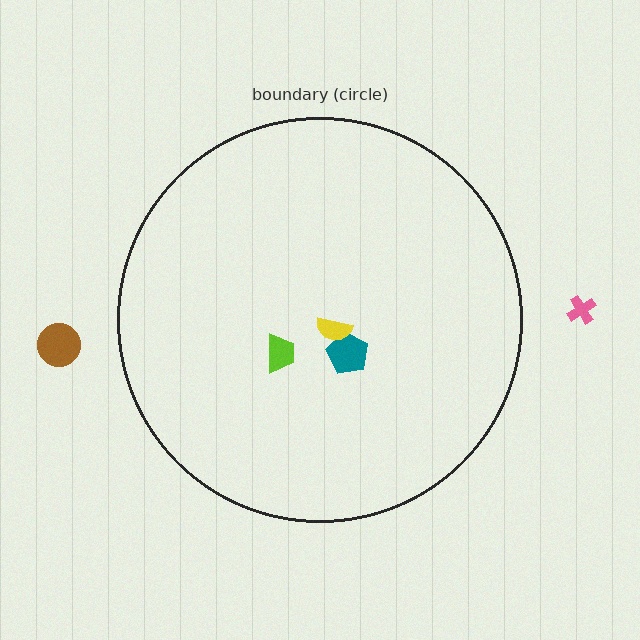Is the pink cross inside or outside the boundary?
Outside.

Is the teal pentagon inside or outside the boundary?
Inside.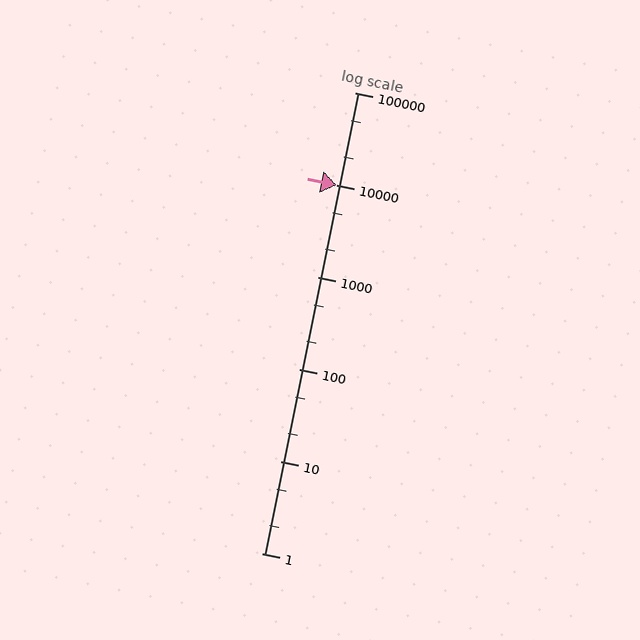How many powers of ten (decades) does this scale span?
The scale spans 5 decades, from 1 to 100000.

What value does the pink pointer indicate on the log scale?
The pointer indicates approximately 10000.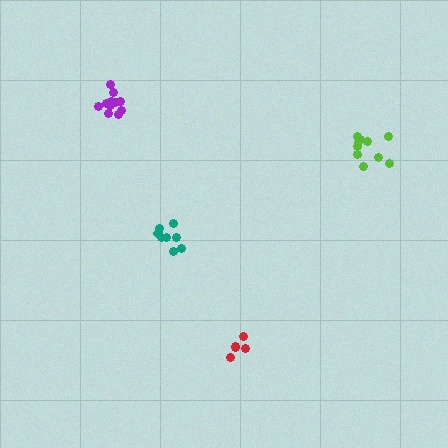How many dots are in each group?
Group 1: 11 dots, Group 2: 8 dots, Group 3: 5 dots, Group 4: 10 dots (34 total).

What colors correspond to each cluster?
The clusters are colored: purple, teal, red, lime.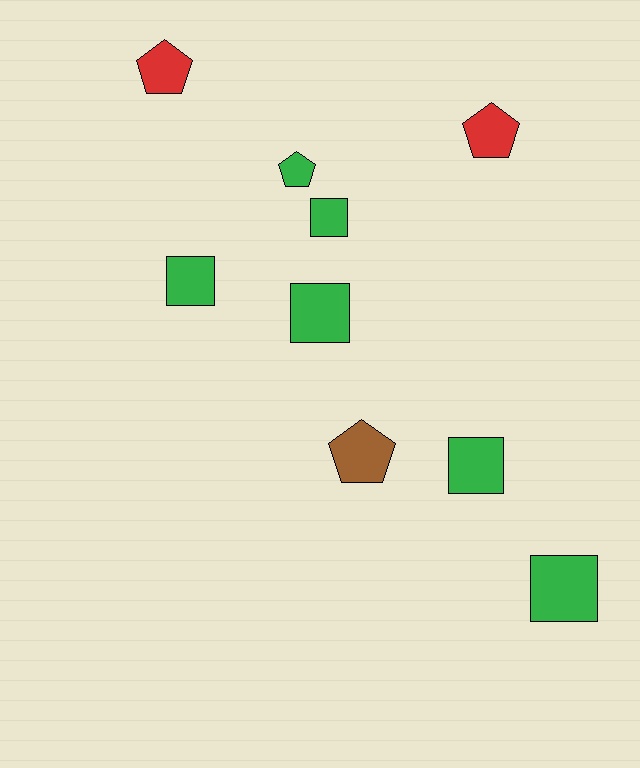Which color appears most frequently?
Green, with 6 objects.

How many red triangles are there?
There are no red triangles.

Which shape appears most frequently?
Square, with 5 objects.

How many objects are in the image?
There are 9 objects.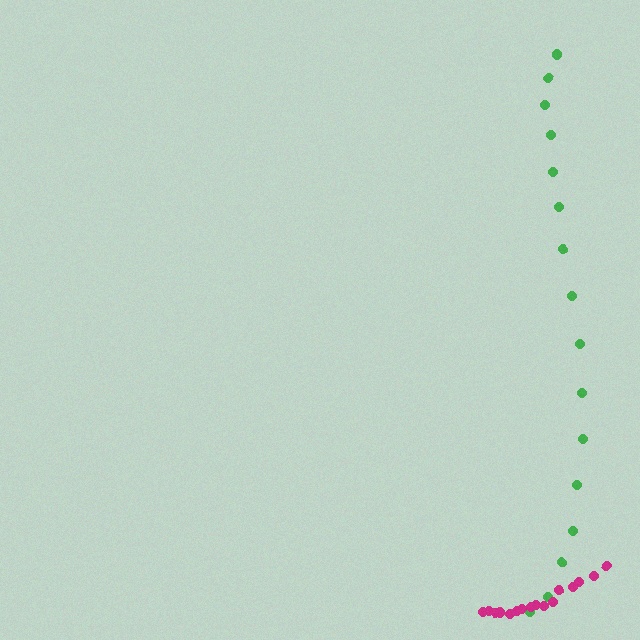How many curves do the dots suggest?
There are 2 distinct paths.